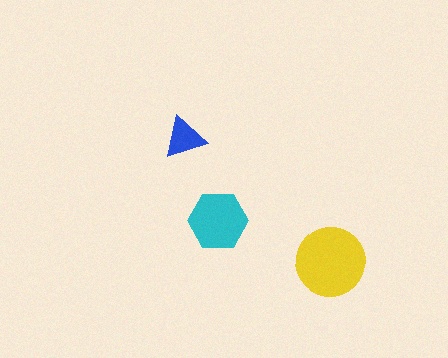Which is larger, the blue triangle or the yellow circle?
The yellow circle.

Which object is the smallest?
The blue triangle.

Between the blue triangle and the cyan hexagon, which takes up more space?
The cyan hexagon.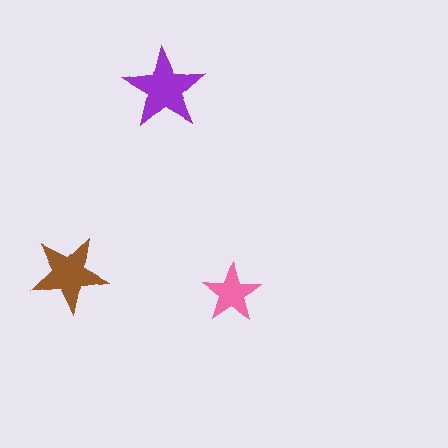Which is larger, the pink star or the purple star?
The purple one.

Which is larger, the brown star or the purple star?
The purple one.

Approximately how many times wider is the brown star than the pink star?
About 1.5 times wider.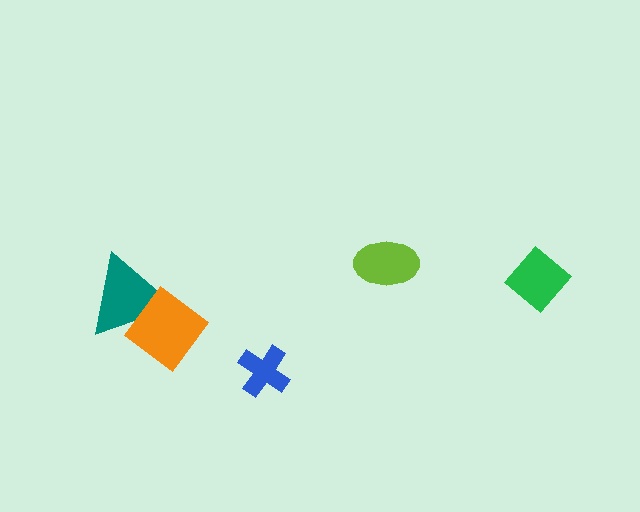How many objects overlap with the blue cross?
0 objects overlap with the blue cross.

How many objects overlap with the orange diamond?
1 object overlaps with the orange diamond.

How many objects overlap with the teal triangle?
1 object overlaps with the teal triangle.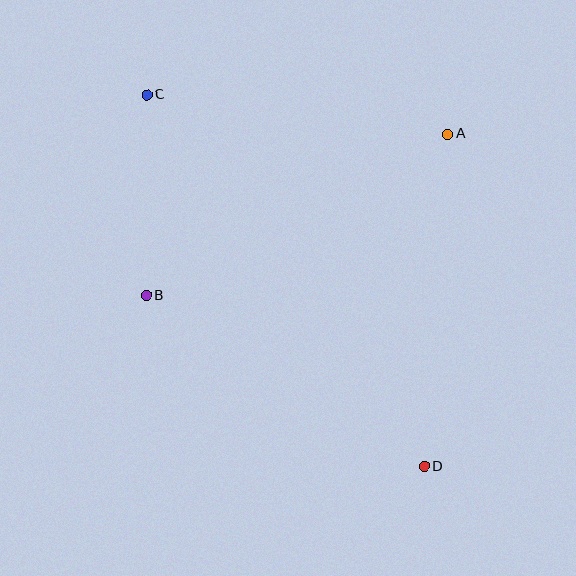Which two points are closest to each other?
Points B and C are closest to each other.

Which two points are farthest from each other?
Points C and D are farthest from each other.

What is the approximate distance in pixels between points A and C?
The distance between A and C is approximately 303 pixels.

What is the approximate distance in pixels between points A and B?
The distance between A and B is approximately 342 pixels.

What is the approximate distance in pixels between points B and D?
The distance between B and D is approximately 326 pixels.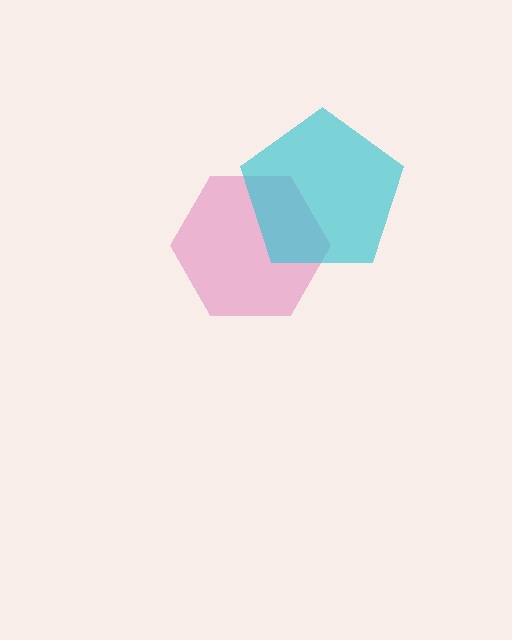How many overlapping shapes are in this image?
There are 2 overlapping shapes in the image.